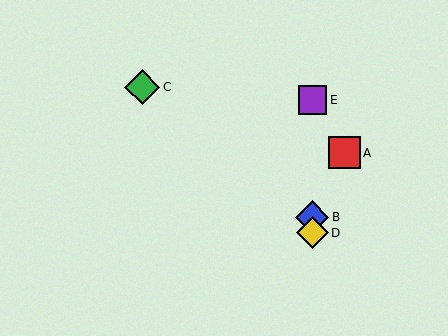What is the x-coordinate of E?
Object E is at x≈312.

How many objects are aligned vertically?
3 objects (B, D, E) are aligned vertically.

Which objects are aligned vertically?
Objects B, D, E are aligned vertically.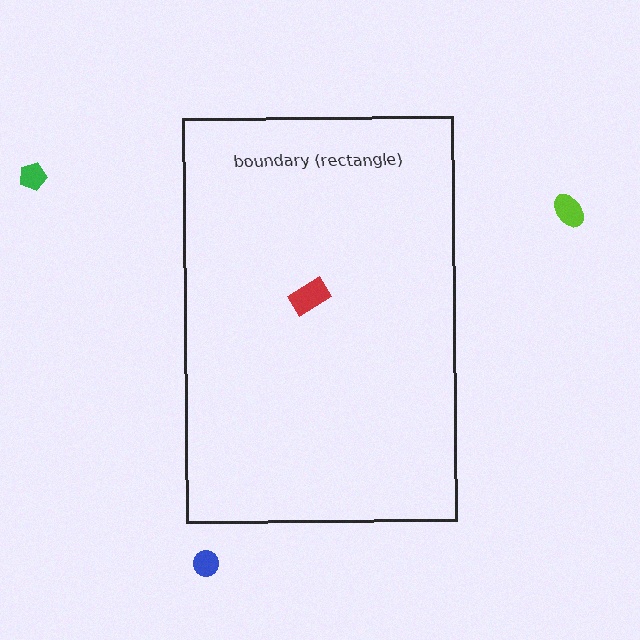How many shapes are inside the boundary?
1 inside, 3 outside.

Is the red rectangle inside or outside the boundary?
Inside.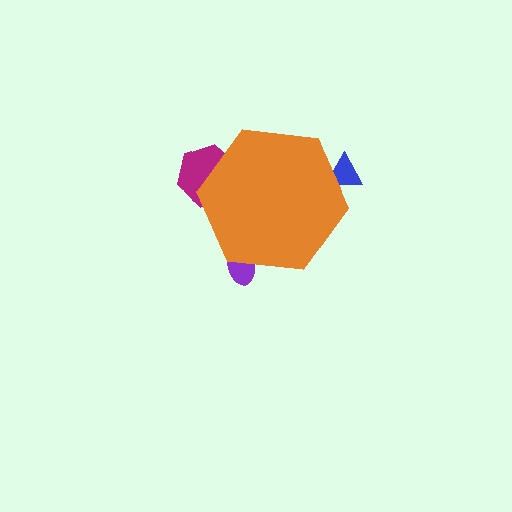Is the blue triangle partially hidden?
Yes, the blue triangle is partially hidden behind the orange hexagon.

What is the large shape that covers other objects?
An orange hexagon.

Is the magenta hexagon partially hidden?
Yes, the magenta hexagon is partially hidden behind the orange hexagon.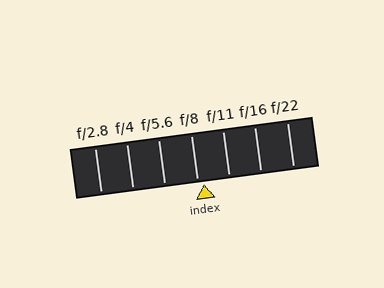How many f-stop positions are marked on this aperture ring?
There are 7 f-stop positions marked.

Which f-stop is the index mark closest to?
The index mark is closest to f/8.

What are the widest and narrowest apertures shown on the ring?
The widest aperture shown is f/2.8 and the narrowest is f/22.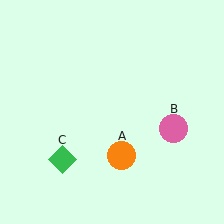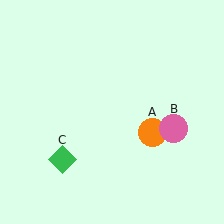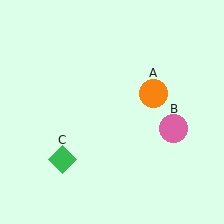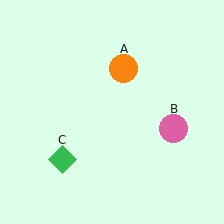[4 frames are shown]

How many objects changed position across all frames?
1 object changed position: orange circle (object A).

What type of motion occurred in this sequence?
The orange circle (object A) rotated counterclockwise around the center of the scene.